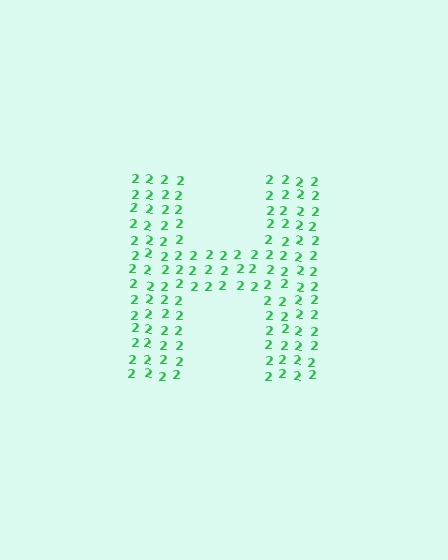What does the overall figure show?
The overall figure shows the letter H.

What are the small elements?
The small elements are digit 2's.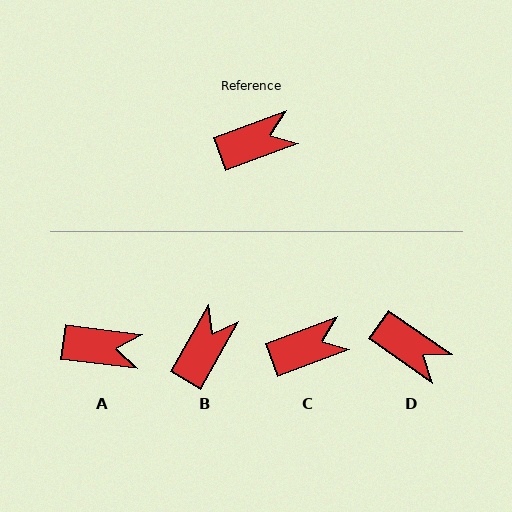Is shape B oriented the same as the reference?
No, it is off by about 41 degrees.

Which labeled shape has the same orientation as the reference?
C.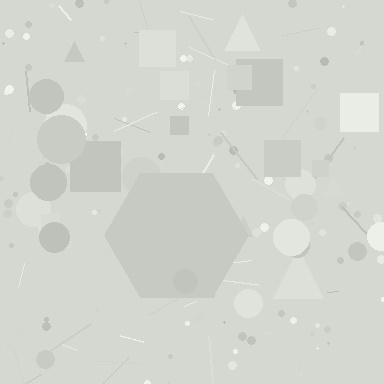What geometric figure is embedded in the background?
A hexagon is embedded in the background.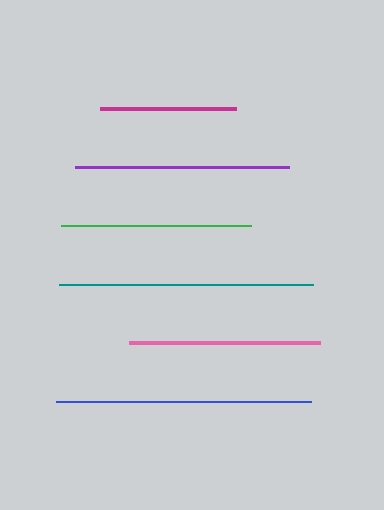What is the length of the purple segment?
The purple segment is approximately 214 pixels long.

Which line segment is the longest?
The blue line is the longest at approximately 256 pixels.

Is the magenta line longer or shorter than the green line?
The green line is longer than the magenta line.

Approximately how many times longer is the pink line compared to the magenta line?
The pink line is approximately 1.4 times the length of the magenta line.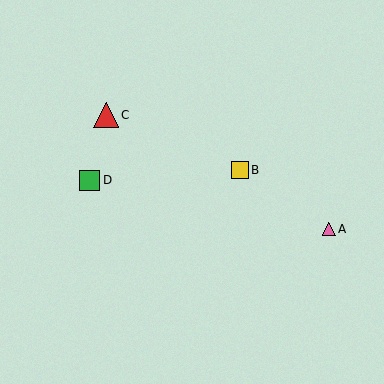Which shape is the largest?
The red triangle (labeled C) is the largest.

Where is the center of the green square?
The center of the green square is at (90, 180).